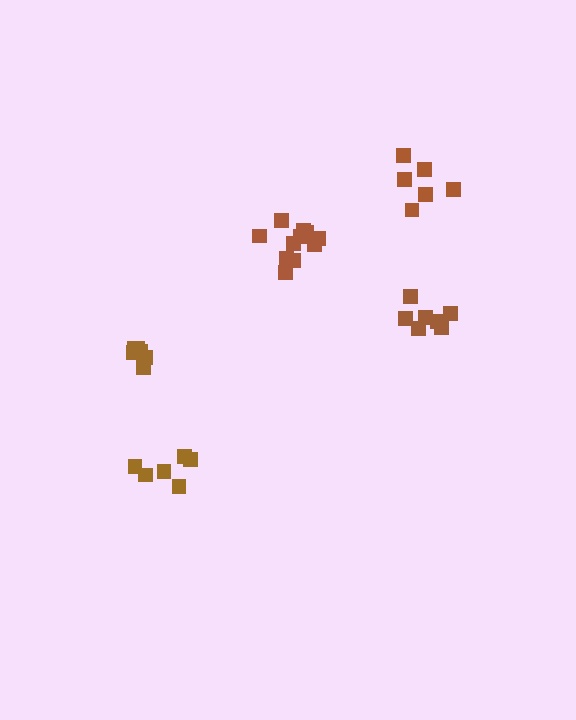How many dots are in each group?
Group 1: 11 dots, Group 2: 7 dots, Group 3: 6 dots, Group 4: 6 dots, Group 5: 6 dots (36 total).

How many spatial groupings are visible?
There are 5 spatial groupings.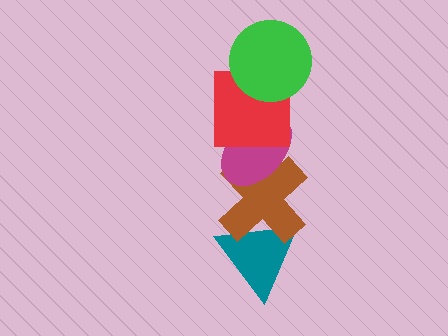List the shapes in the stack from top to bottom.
From top to bottom: the green circle, the red square, the magenta ellipse, the brown cross, the teal triangle.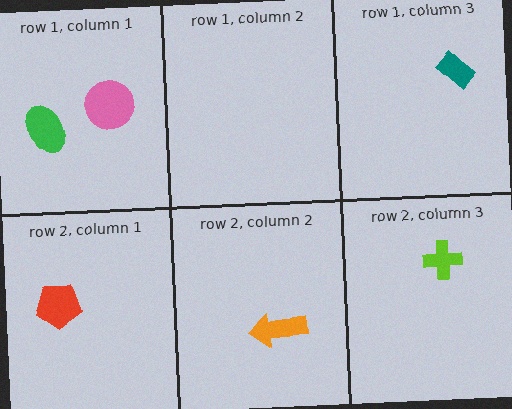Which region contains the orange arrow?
The row 2, column 2 region.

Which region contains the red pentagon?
The row 2, column 1 region.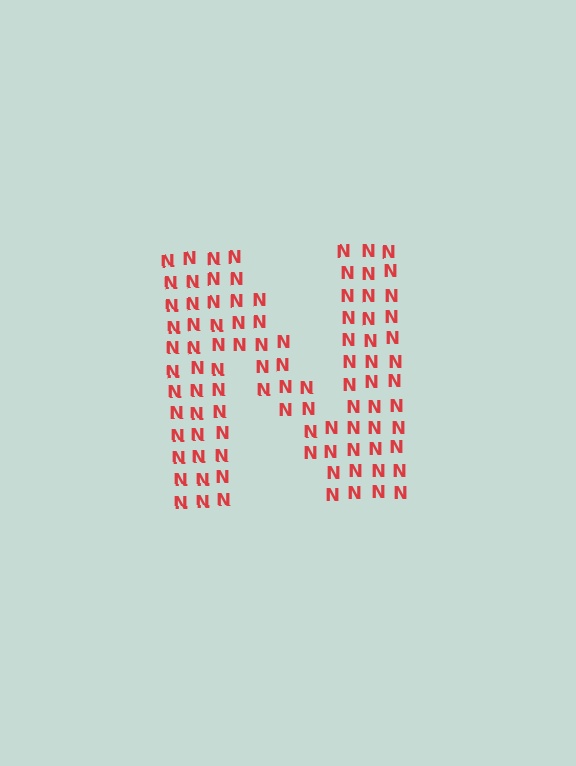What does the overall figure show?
The overall figure shows the letter N.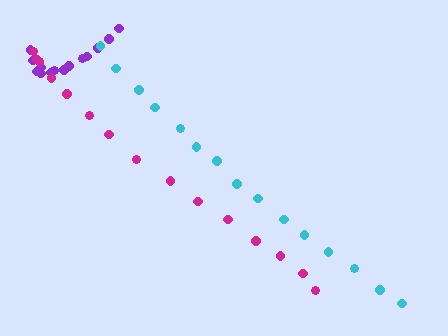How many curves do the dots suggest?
There are 3 distinct paths.